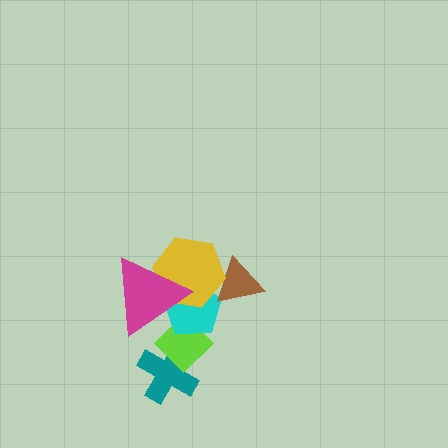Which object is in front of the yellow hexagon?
The magenta triangle is in front of the yellow hexagon.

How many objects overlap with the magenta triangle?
3 objects overlap with the magenta triangle.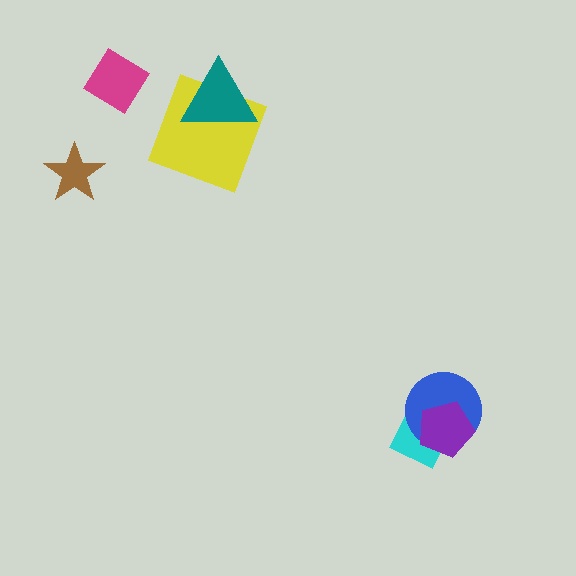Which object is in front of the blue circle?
The purple pentagon is in front of the blue circle.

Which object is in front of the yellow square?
The teal triangle is in front of the yellow square.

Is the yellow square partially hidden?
Yes, it is partially covered by another shape.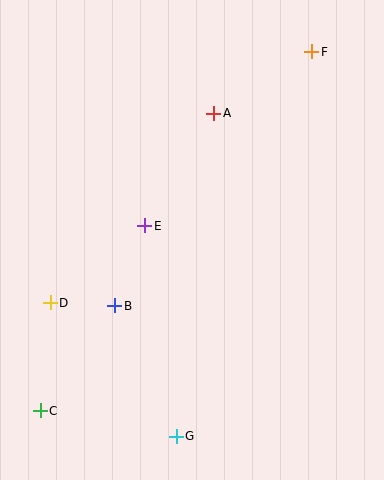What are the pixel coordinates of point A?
Point A is at (214, 113).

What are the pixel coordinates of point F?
Point F is at (312, 52).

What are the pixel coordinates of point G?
Point G is at (176, 436).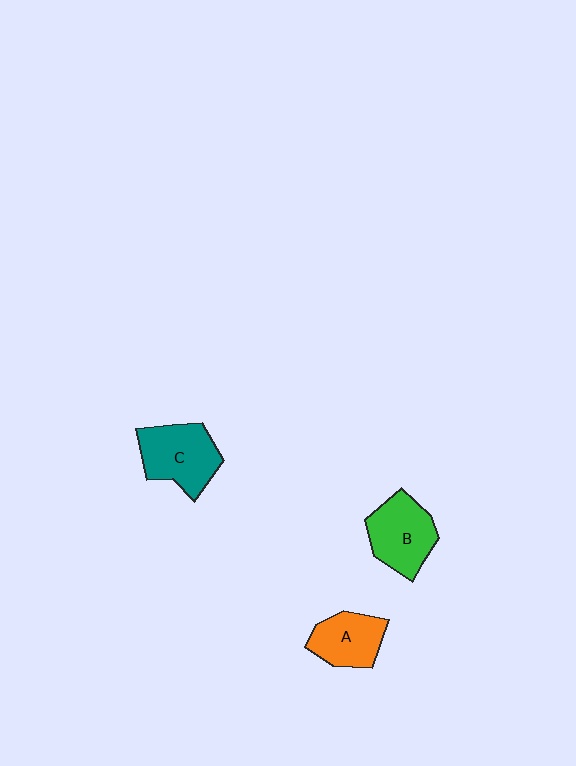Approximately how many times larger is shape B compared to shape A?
Approximately 1.2 times.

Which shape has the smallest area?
Shape A (orange).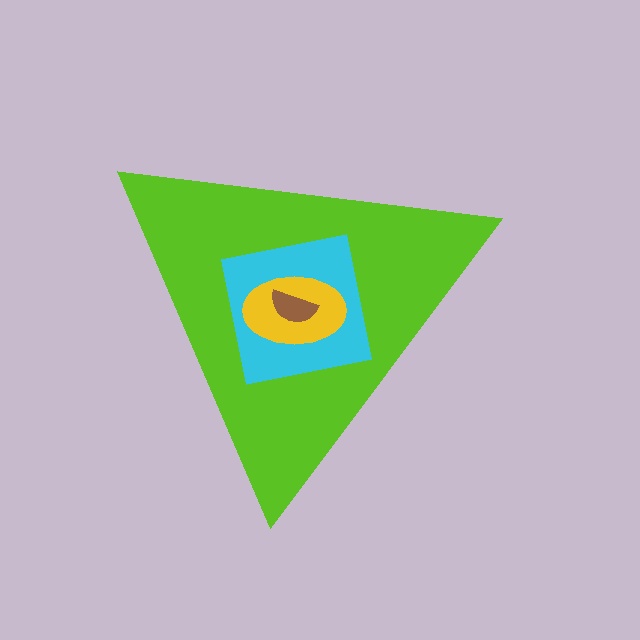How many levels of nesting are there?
4.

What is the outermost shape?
The lime triangle.